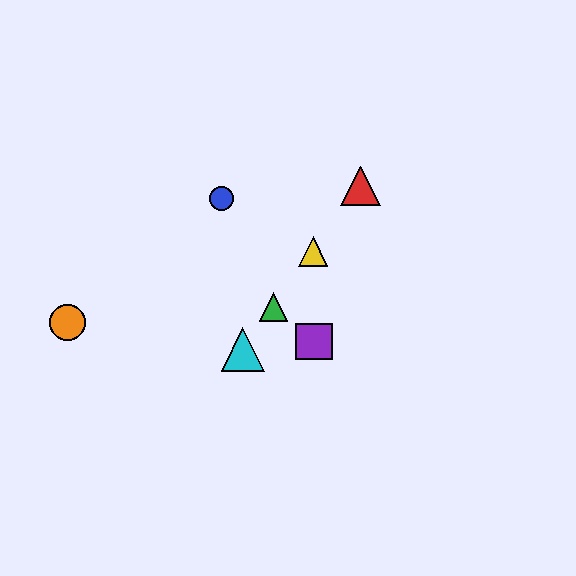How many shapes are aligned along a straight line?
4 shapes (the red triangle, the green triangle, the yellow triangle, the cyan triangle) are aligned along a straight line.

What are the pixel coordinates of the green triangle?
The green triangle is at (273, 307).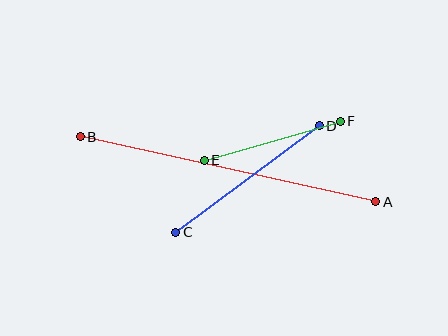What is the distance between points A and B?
The distance is approximately 303 pixels.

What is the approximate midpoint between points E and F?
The midpoint is at approximately (272, 141) pixels.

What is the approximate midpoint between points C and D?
The midpoint is at approximately (248, 179) pixels.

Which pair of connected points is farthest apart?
Points A and B are farthest apart.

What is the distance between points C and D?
The distance is approximately 179 pixels.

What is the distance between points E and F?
The distance is approximately 142 pixels.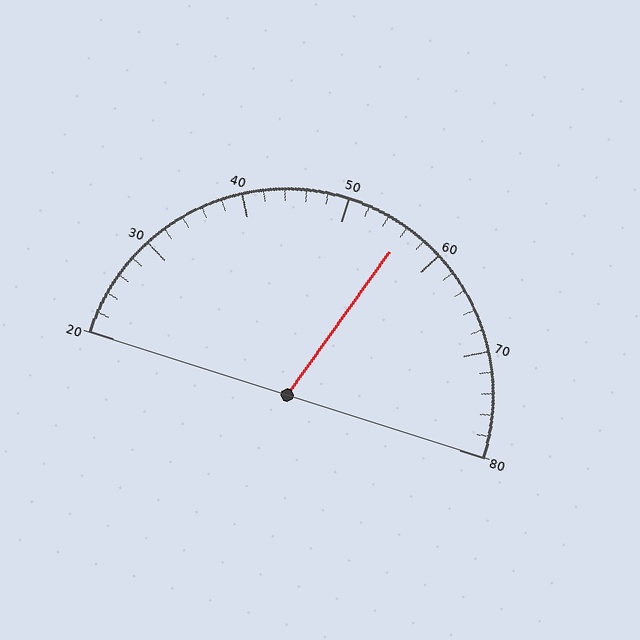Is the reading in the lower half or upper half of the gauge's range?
The reading is in the upper half of the range (20 to 80).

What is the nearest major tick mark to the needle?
The nearest major tick mark is 60.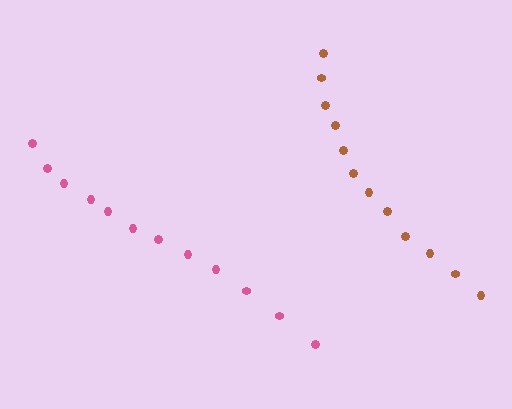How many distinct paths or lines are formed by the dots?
There are 2 distinct paths.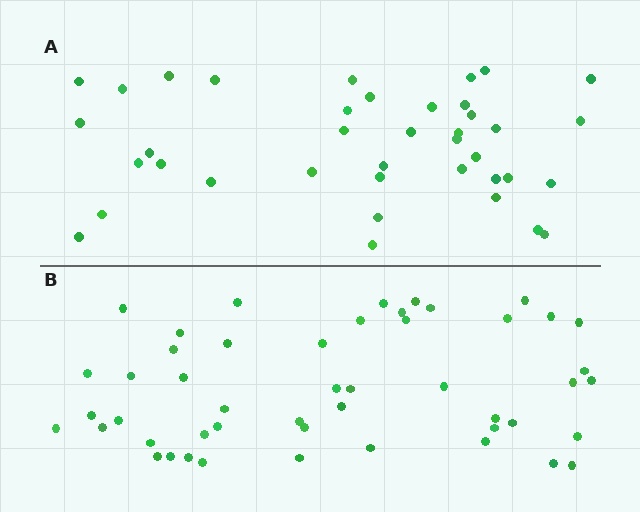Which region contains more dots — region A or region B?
Region B (the bottom region) has more dots.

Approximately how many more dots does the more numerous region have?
Region B has roughly 10 or so more dots than region A.